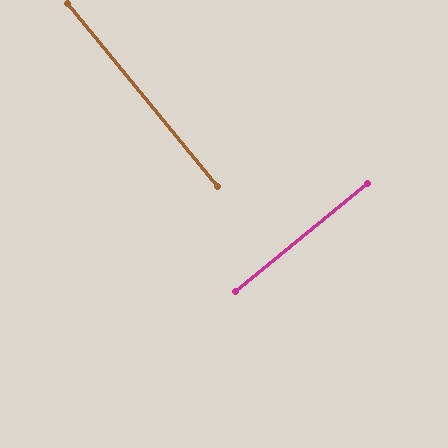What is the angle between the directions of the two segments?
Approximately 90 degrees.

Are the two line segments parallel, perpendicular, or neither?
Perpendicular — they meet at approximately 90°.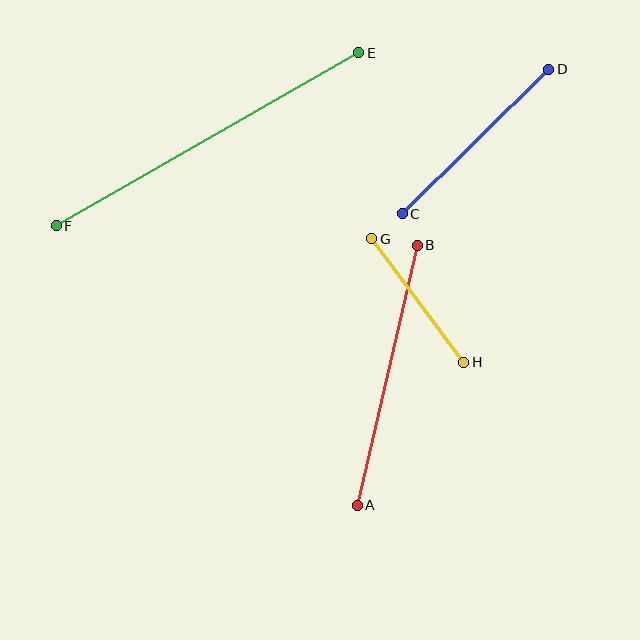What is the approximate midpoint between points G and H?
The midpoint is at approximately (418, 300) pixels.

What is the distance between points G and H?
The distance is approximately 154 pixels.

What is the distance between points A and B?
The distance is approximately 267 pixels.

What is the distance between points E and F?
The distance is approximately 348 pixels.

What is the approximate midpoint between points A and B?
The midpoint is at approximately (387, 375) pixels.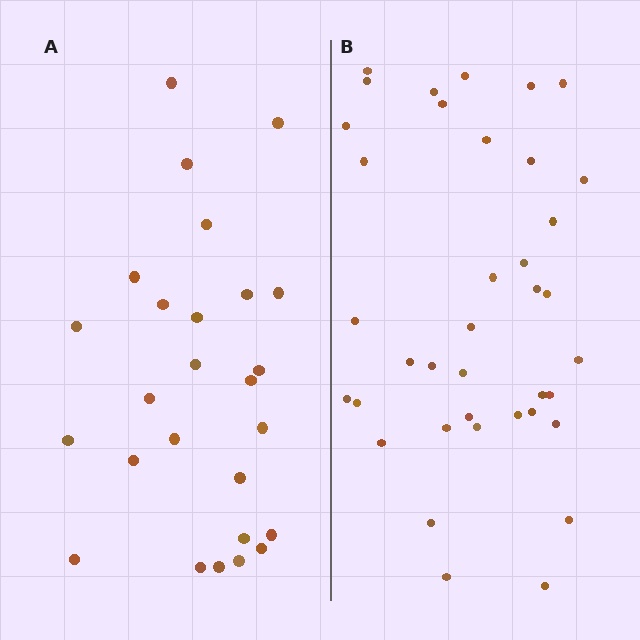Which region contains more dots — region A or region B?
Region B (the right region) has more dots.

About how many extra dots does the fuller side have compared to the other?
Region B has roughly 12 or so more dots than region A.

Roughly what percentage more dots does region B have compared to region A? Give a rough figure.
About 45% more.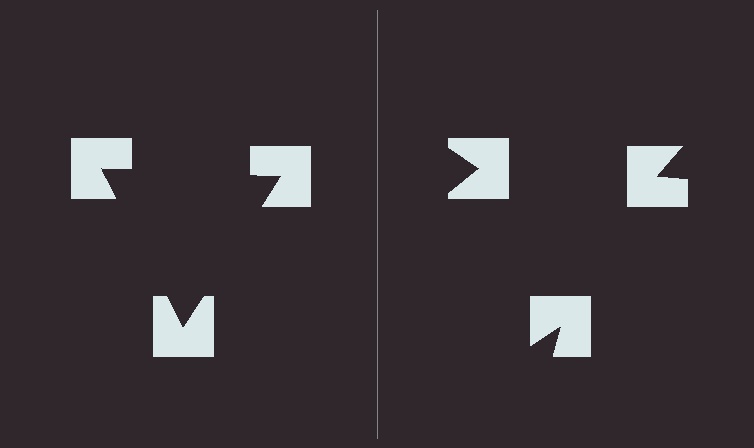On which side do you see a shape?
An illusory triangle appears on the left side. On the right side the wedge cuts are rotated, so no coherent shape forms.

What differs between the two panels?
The notched squares are positioned identically on both sides; only the wedge orientations differ. On the left they align to a triangle; on the right they are misaligned.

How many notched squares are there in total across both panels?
6 — 3 on each side.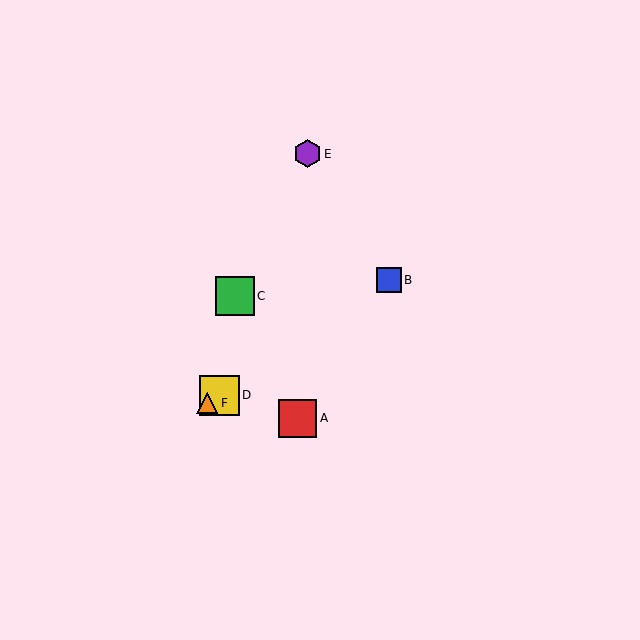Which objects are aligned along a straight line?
Objects B, D, F are aligned along a straight line.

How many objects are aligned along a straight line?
3 objects (B, D, F) are aligned along a straight line.